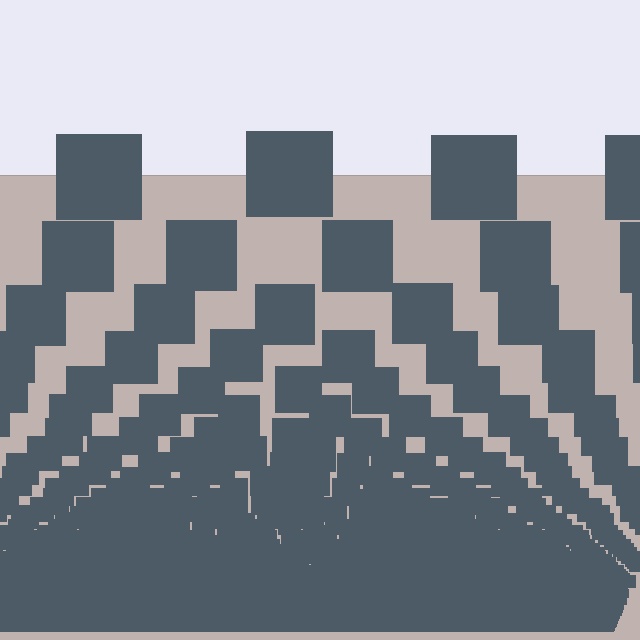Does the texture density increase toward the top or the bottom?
Density increases toward the bottom.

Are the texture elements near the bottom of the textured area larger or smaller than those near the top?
Smaller. The gradient is inverted — elements near the bottom are smaller and denser.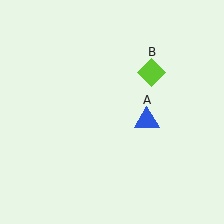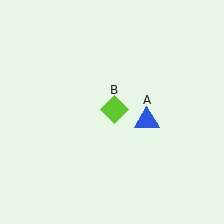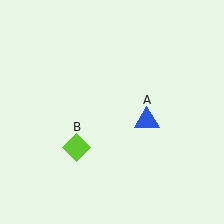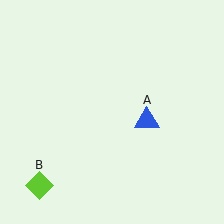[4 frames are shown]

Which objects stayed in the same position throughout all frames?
Blue triangle (object A) remained stationary.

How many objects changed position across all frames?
1 object changed position: lime diamond (object B).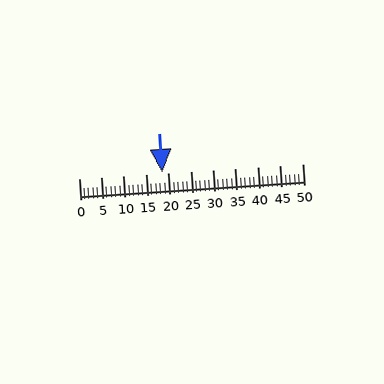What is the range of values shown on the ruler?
The ruler shows values from 0 to 50.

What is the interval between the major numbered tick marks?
The major tick marks are spaced 5 units apart.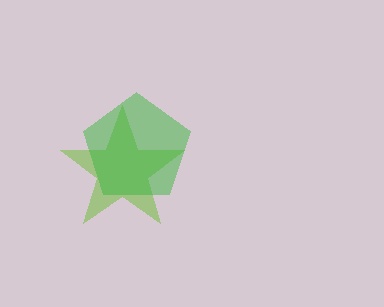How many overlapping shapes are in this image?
There are 2 overlapping shapes in the image.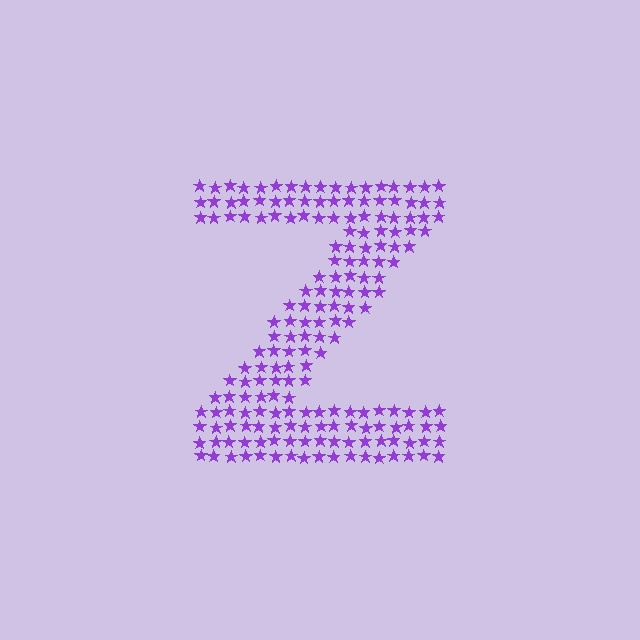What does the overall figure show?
The overall figure shows the letter Z.